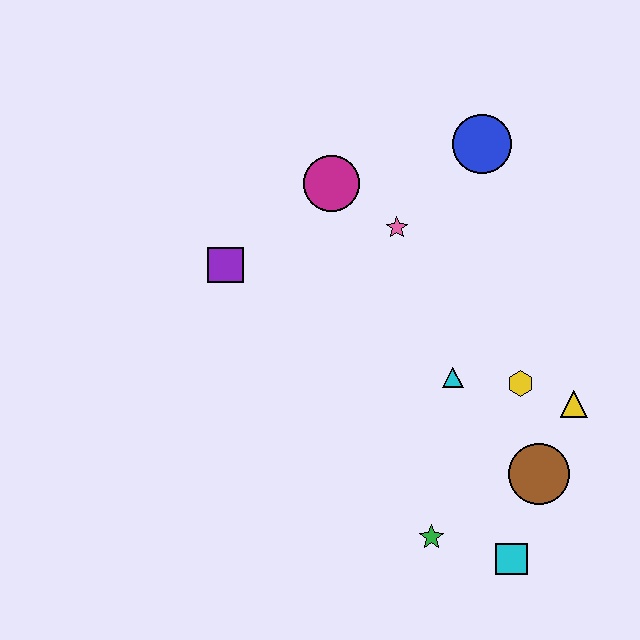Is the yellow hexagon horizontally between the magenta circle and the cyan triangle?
No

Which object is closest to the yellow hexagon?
The yellow triangle is closest to the yellow hexagon.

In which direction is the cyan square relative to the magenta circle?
The cyan square is below the magenta circle.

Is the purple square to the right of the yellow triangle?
No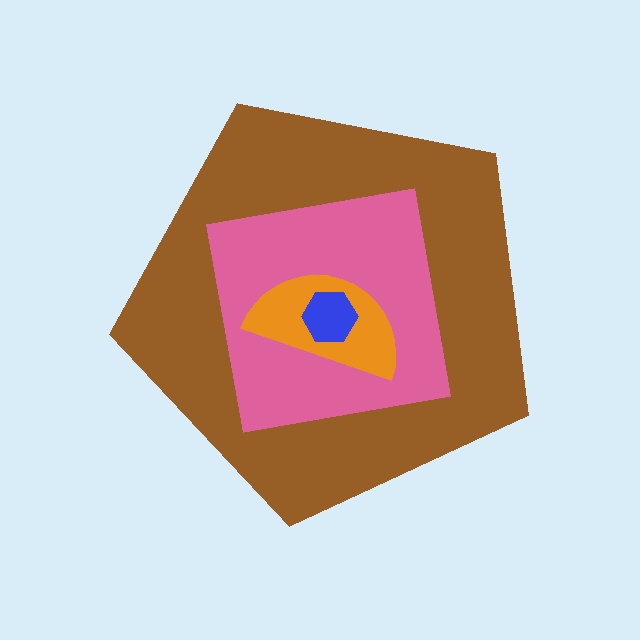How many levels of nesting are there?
4.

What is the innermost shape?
The blue hexagon.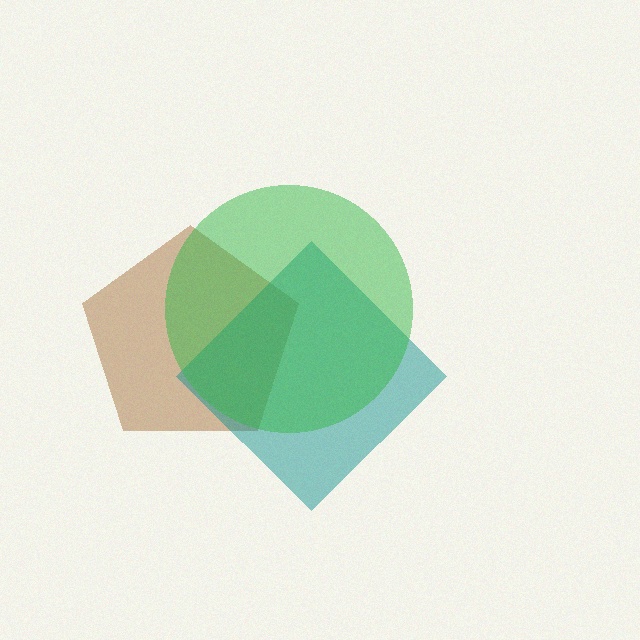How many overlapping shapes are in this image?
There are 3 overlapping shapes in the image.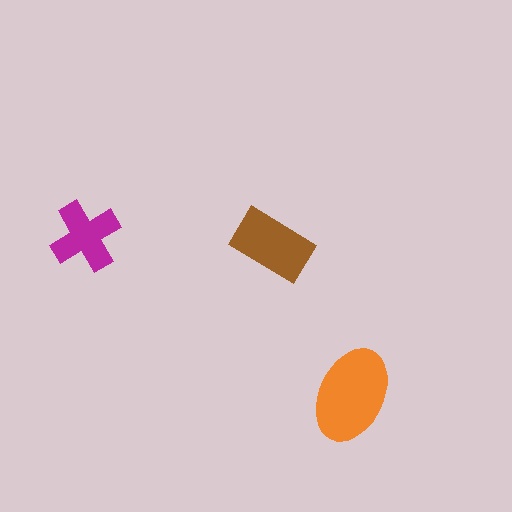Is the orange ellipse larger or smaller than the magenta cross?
Larger.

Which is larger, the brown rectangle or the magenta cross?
The brown rectangle.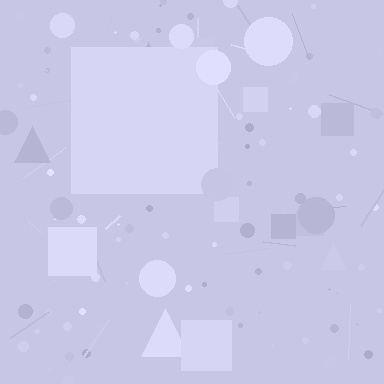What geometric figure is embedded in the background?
A square is embedded in the background.